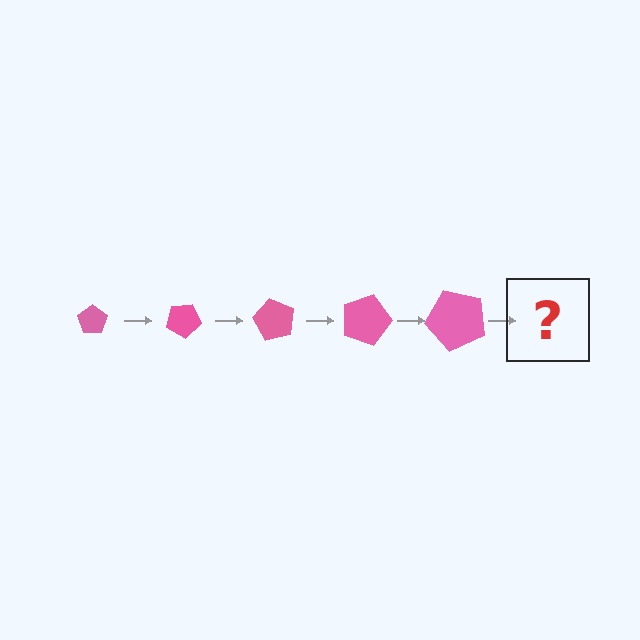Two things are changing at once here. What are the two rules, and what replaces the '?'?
The two rules are that the pentagon grows larger each step and it rotates 30 degrees each step. The '?' should be a pentagon, larger than the previous one and rotated 150 degrees from the start.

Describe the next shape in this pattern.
It should be a pentagon, larger than the previous one and rotated 150 degrees from the start.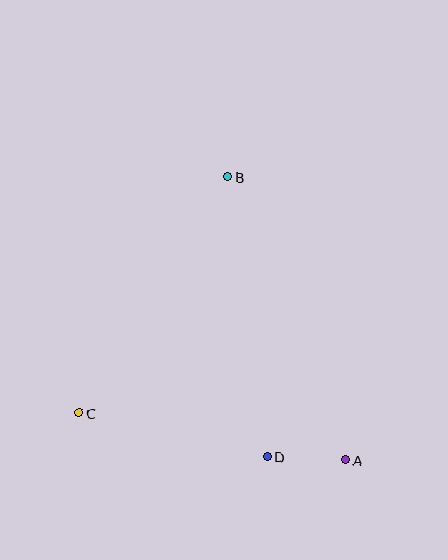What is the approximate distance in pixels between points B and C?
The distance between B and C is approximately 279 pixels.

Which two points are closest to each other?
Points A and D are closest to each other.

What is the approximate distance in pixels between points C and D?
The distance between C and D is approximately 193 pixels.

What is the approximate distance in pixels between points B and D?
The distance between B and D is approximately 283 pixels.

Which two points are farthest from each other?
Points A and B are farthest from each other.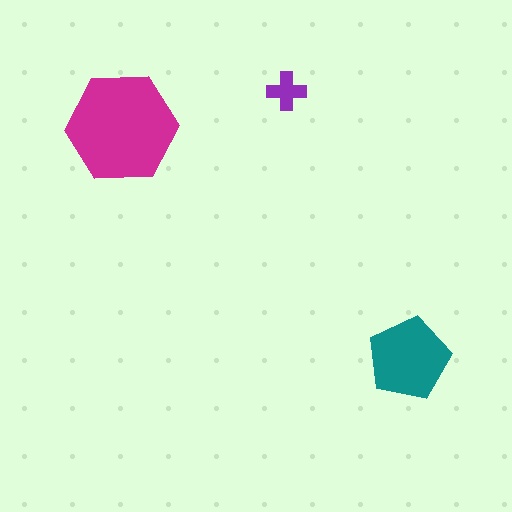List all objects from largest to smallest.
The magenta hexagon, the teal pentagon, the purple cross.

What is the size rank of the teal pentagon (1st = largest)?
2nd.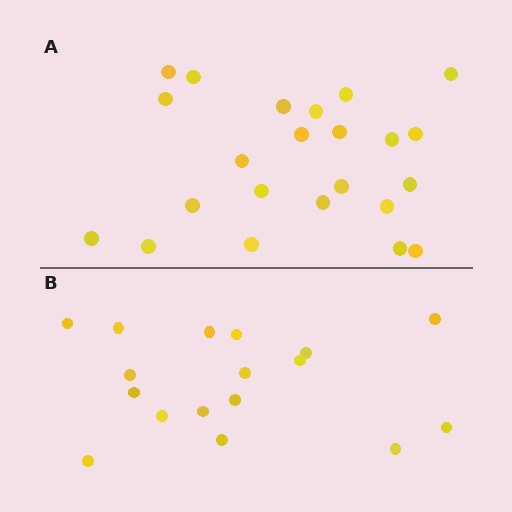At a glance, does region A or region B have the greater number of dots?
Region A (the top region) has more dots.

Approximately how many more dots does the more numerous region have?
Region A has about 6 more dots than region B.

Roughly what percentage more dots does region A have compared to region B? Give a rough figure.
About 35% more.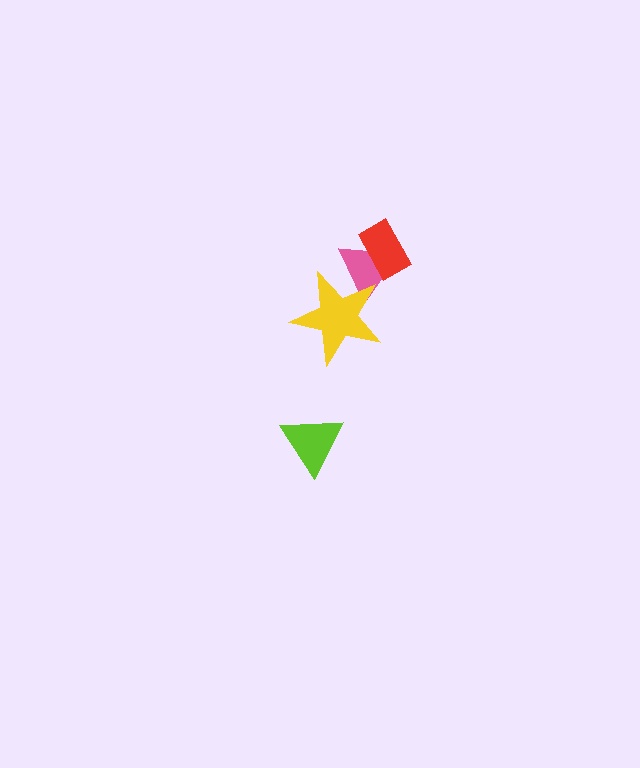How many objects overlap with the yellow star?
1 object overlaps with the yellow star.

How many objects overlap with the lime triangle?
0 objects overlap with the lime triangle.